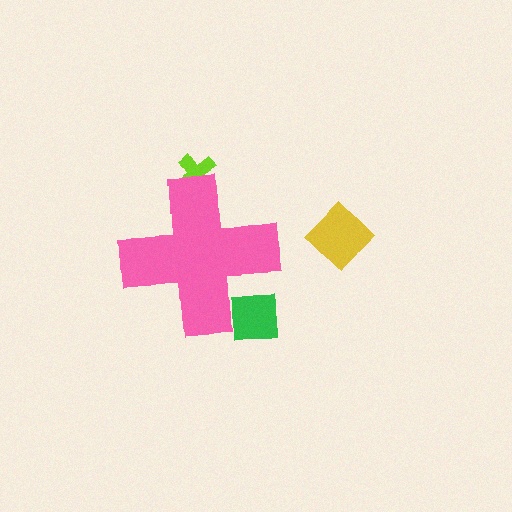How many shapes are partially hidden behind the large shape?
2 shapes are partially hidden.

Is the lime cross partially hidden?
Yes, the lime cross is partially hidden behind the pink cross.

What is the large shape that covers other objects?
A pink cross.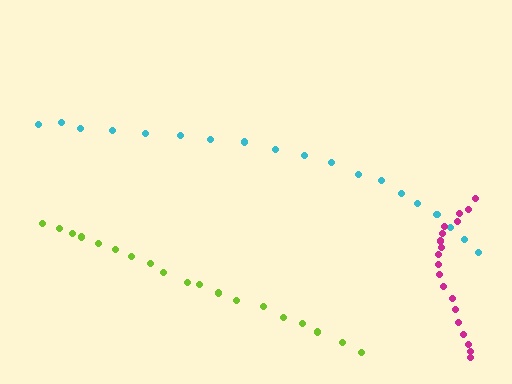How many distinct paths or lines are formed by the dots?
There are 3 distinct paths.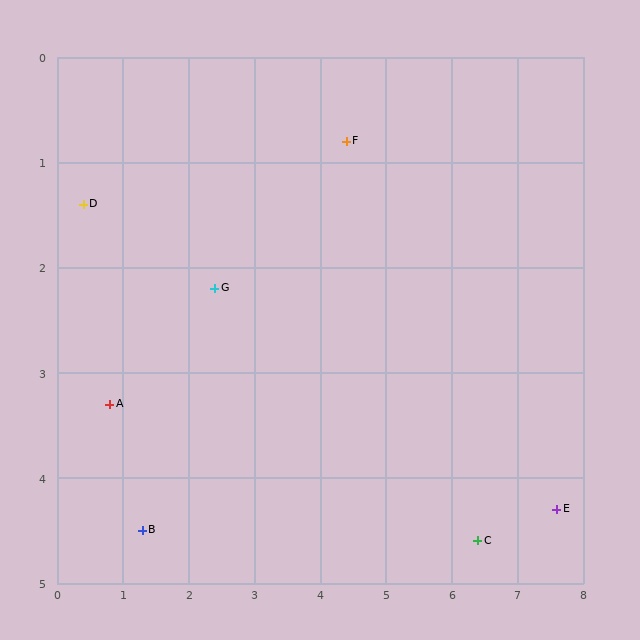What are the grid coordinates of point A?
Point A is at approximately (0.8, 3.3).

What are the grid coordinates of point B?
Point B is at approximately (1.3, 4.5).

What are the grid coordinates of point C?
Point C is at approximately (6.4, 4.6).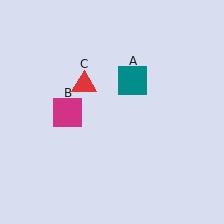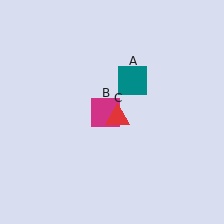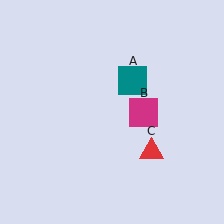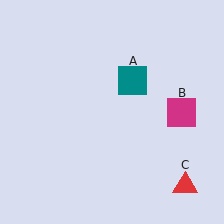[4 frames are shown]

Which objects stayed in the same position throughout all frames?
Teal square (object A) remained stationary.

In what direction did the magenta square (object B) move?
The magenta square (object B) moved right.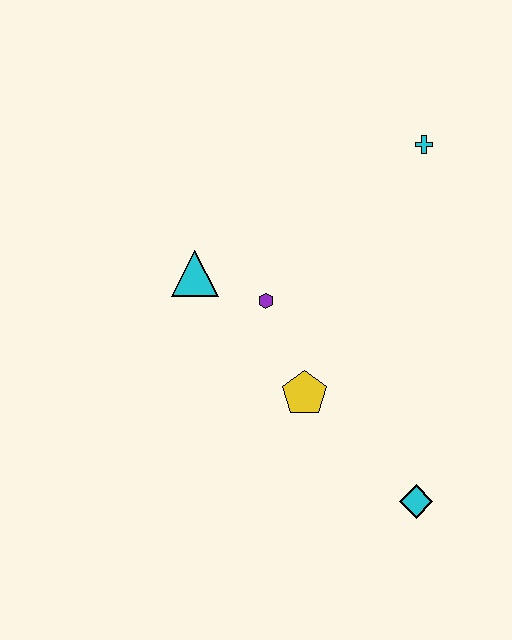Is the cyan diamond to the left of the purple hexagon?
No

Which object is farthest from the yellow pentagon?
The cyan cross is farthest from the yellow pentagon.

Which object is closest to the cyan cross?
The purple hexagon is closest to the cyan cross.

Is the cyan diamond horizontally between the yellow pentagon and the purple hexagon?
No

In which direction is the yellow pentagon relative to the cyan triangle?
The yellow pentagon is below the cyan triangle.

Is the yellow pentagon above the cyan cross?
No